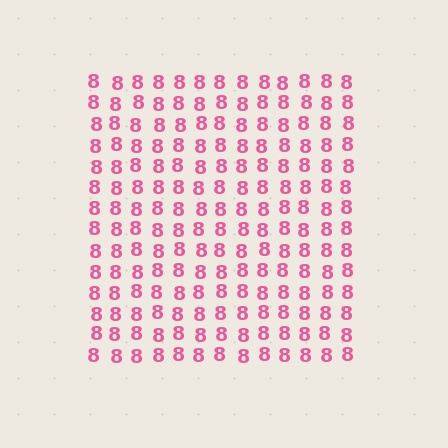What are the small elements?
The small elements are digit 8's.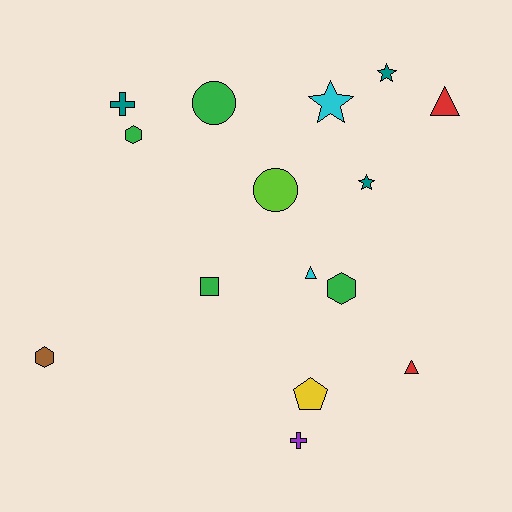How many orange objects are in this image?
There are no orange objects.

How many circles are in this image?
There are 2 circles.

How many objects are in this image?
There are 15 objects.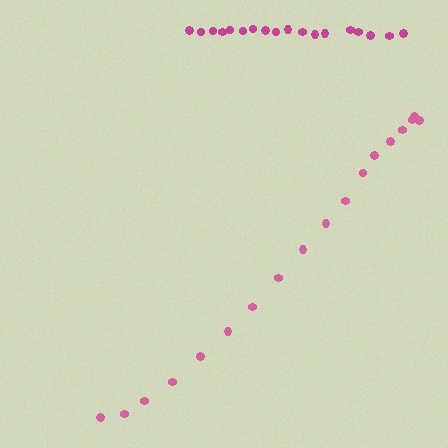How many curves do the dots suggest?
There are 2 distinct paths.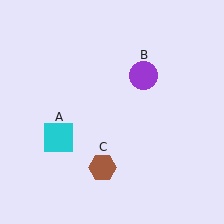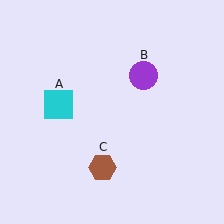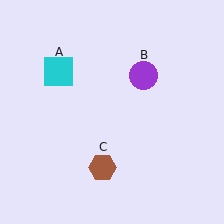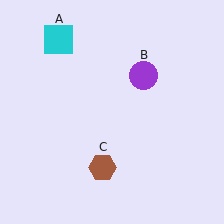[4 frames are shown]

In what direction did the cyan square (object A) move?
The cyan square (object A) moved up.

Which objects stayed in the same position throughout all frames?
Purple circle (object B) and brown hexagon (object C) remained stationary.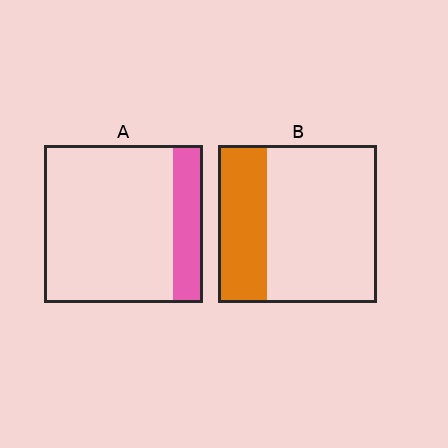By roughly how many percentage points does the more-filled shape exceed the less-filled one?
By roughly 10 percentage points (B over A).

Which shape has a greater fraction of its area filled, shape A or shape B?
Shape B.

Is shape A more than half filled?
No.